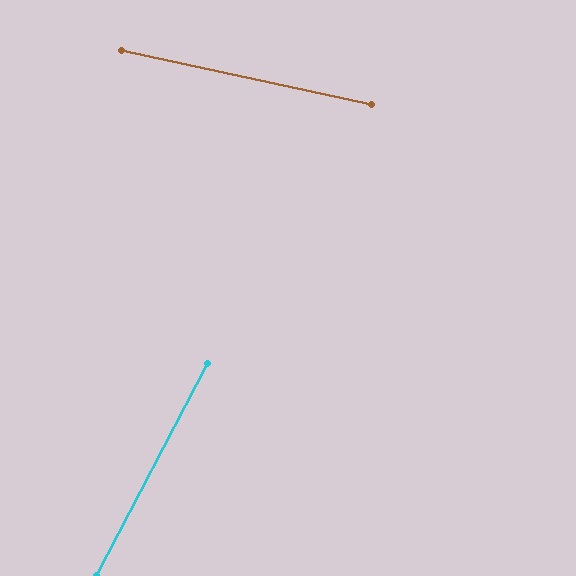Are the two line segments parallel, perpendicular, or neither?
Neither parallel nor perpendicular — they differ by about 75°.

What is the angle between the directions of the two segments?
Approximately 75 degrees.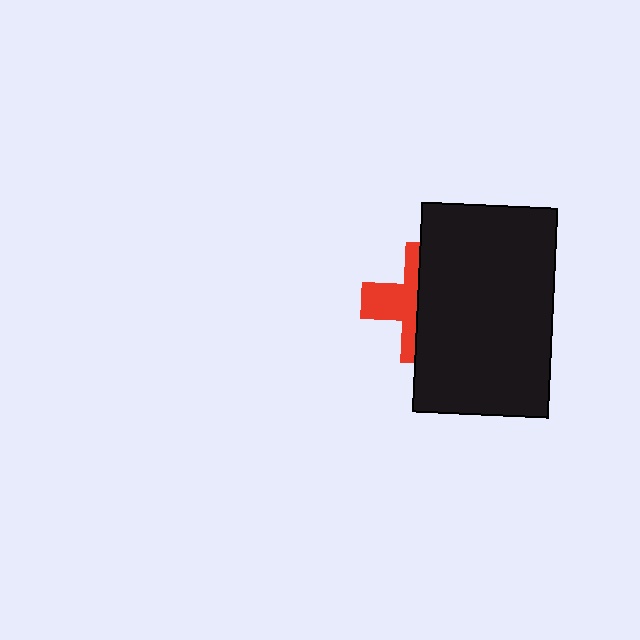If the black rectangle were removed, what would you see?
You would see the complete red cross.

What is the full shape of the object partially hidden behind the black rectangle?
The partially hidden object is a red cross.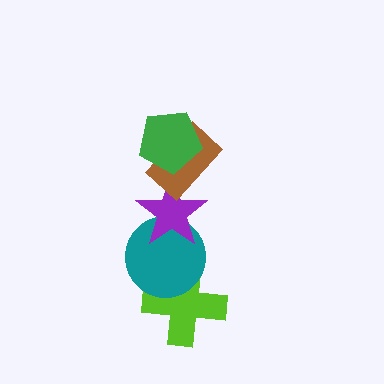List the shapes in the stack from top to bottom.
From top to bottom: the green pentagon, the brown rectangle, the purple star, the teal circle, the lime cross.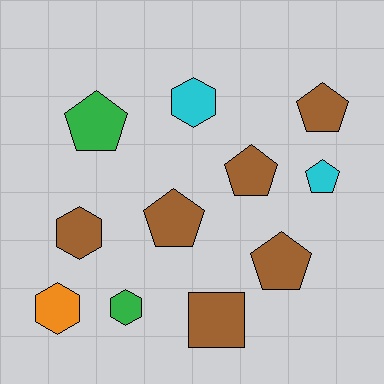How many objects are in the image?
There are 11 objects.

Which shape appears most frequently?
Pentagon, with 6 objects.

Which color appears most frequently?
Brown, with 6 objects.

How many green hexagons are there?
There is 1 green hexagon.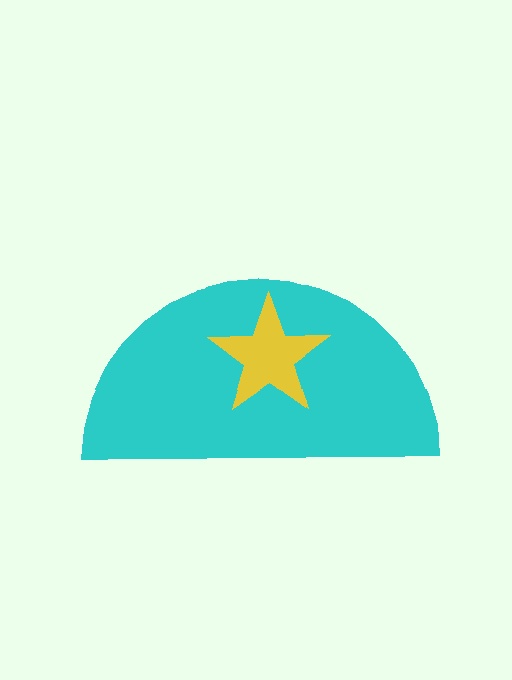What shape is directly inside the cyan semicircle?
The yellow star.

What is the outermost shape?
The cyan semicircle.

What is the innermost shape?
The yellow star.